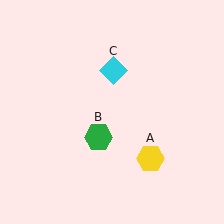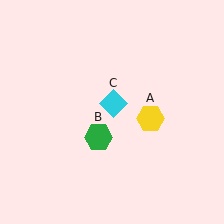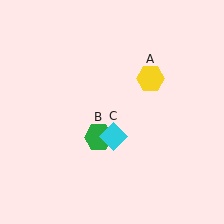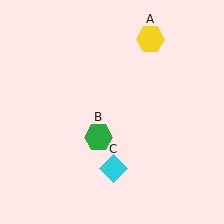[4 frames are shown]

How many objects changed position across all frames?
2 objects changed position: yellow hexagon (object A), cyan diamond (object C).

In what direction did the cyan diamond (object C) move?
The cyan diamond (object C) moved down.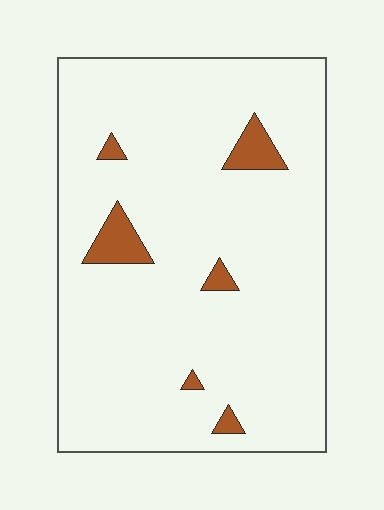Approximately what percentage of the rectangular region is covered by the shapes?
Approximately 5%.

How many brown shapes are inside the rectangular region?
6.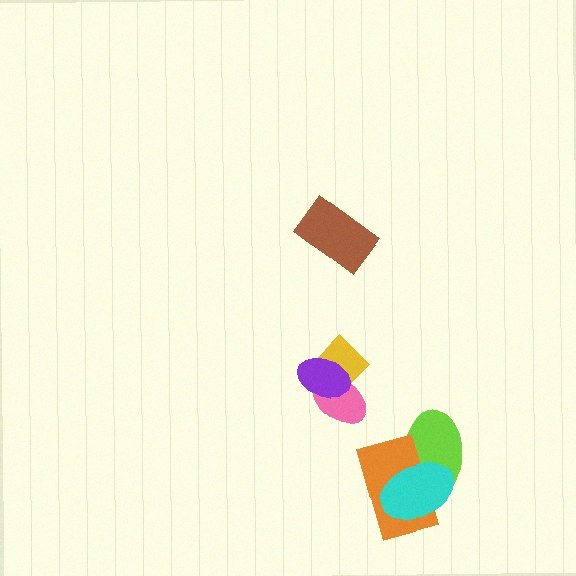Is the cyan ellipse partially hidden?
No, no other shape covers it.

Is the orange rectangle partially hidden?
Yes, it is partially covered by another shape.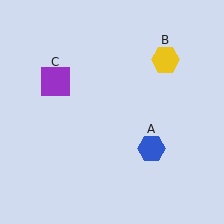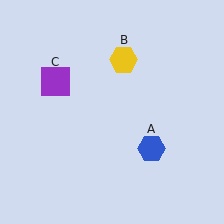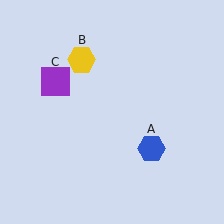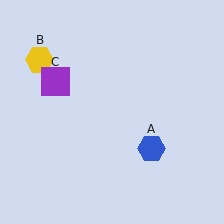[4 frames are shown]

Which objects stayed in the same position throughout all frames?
Blue hexagon (object A) and purple square (object C) remained stationary.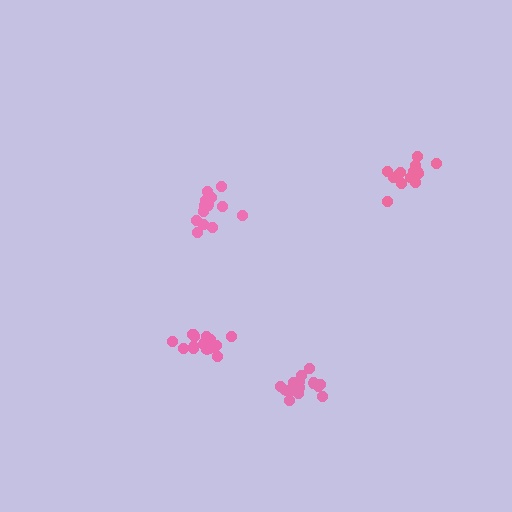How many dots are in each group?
Group 1: 16 dots, Group 2: 15 dots, Group 3: 14 dots, Group 4: 16 dots (61 total).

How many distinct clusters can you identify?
There are 4 distinct clusters.